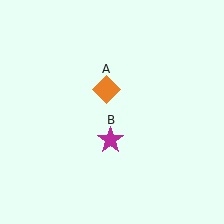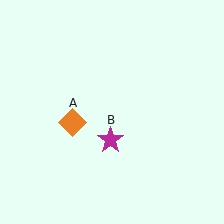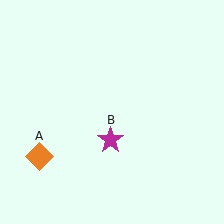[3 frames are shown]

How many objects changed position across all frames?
1 object changed position: orange diamond (object A).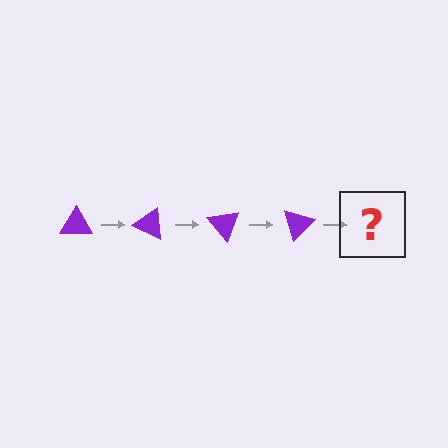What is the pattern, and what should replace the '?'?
The pattern is that the triangle rotates 25 degrees each step. The '?' should be a purple triangle rotated 100 degrees.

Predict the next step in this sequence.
The next step is a purple triangle rotated 100 degrees.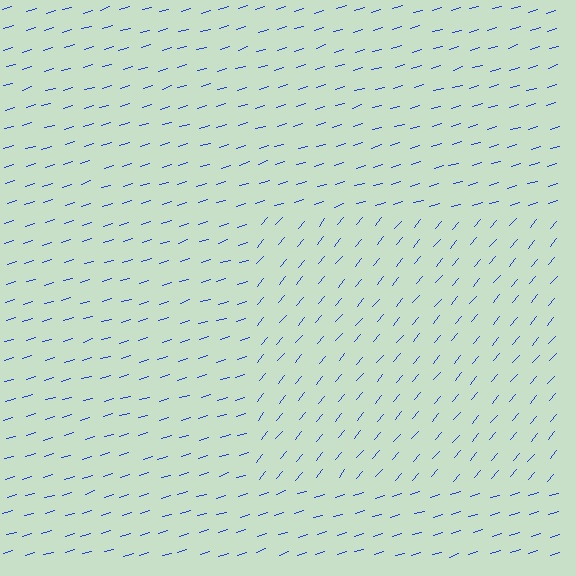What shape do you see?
I see a rectangle.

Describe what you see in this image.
The image is filled with small blue line segments. A rectangle region in the image has lines oriented differently from the surrounding lines, creating a visible texture boundary.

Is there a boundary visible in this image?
Yes, there is a texture boundary formed by a change in line orientation.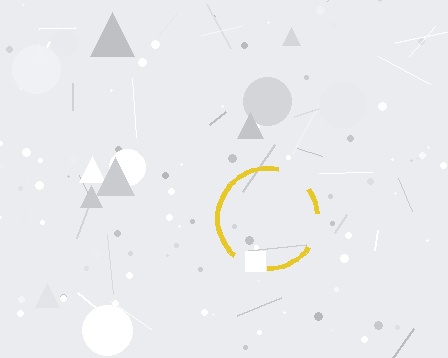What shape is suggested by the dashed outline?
The dashed outline suggests a circle.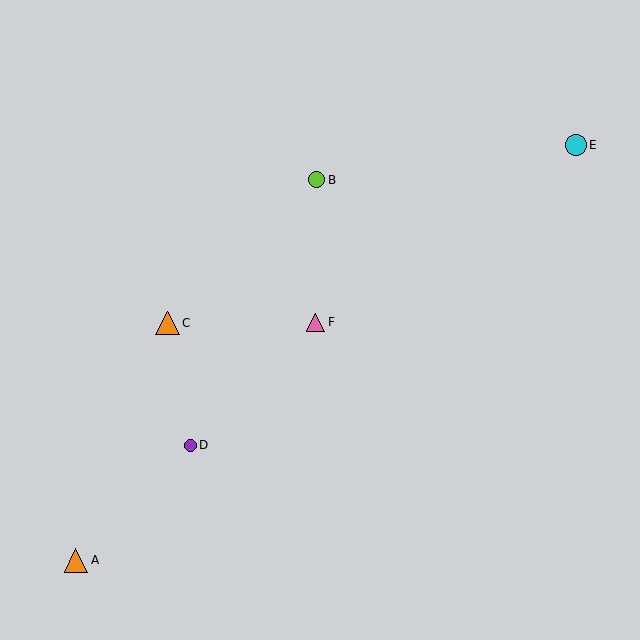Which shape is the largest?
The orange triangle (labeled A) is the largest.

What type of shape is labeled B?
Shape B is a lime circle.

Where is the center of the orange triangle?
The center of the orange triangle is at (167, 323).